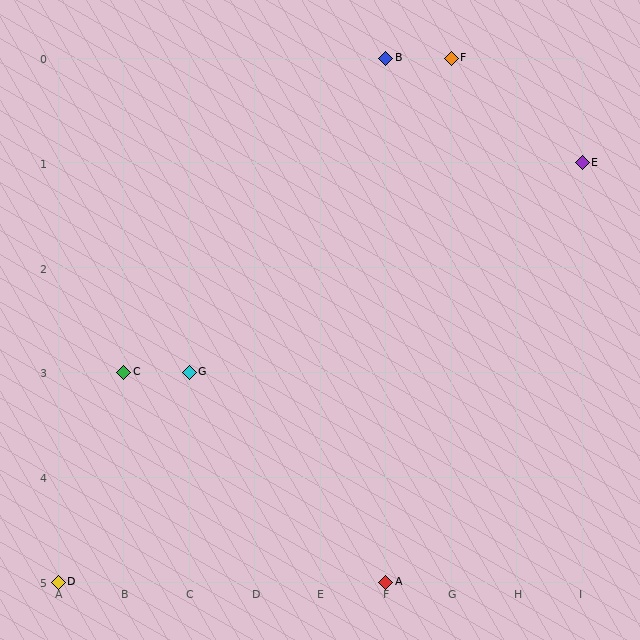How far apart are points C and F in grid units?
Points C and F are 5 columns and 3 rows apart (about 5.8 grid units diagonally).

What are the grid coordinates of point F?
Point F is at grid coordinates (G, 0).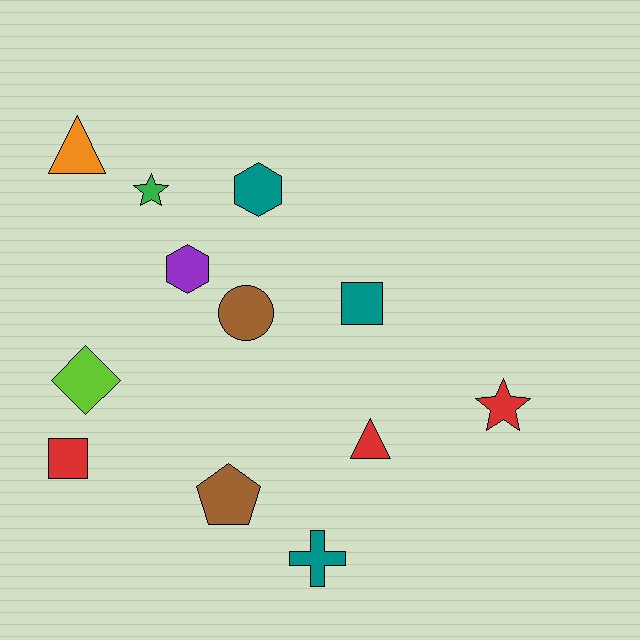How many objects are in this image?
There are 12 objects.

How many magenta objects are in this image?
There are no magenta objects.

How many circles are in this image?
There is 1 circle.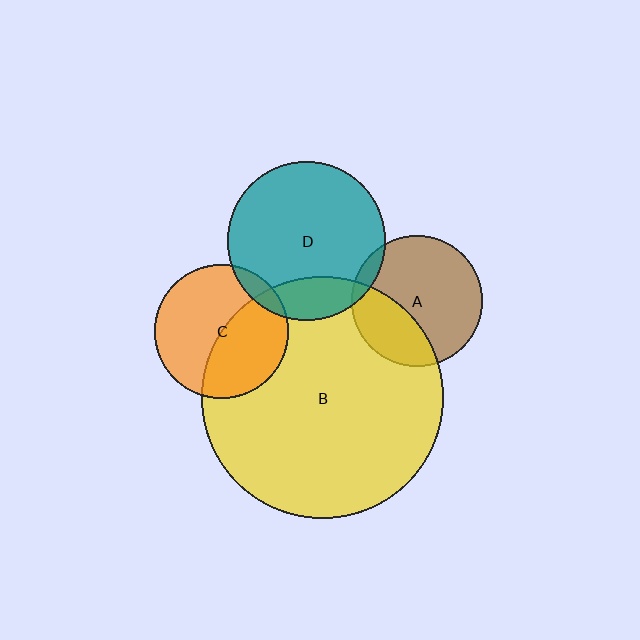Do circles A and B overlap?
Yes.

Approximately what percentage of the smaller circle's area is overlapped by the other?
Approximately 30%.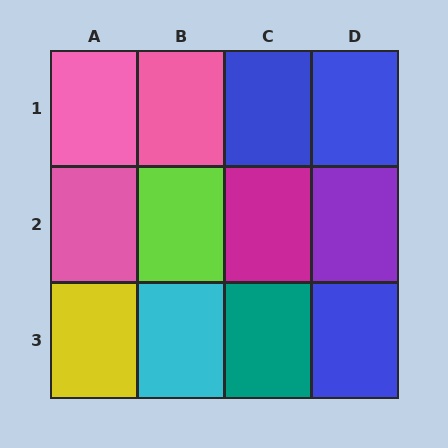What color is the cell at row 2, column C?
Magenta.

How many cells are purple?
1 cell is purple.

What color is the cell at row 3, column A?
Yellow.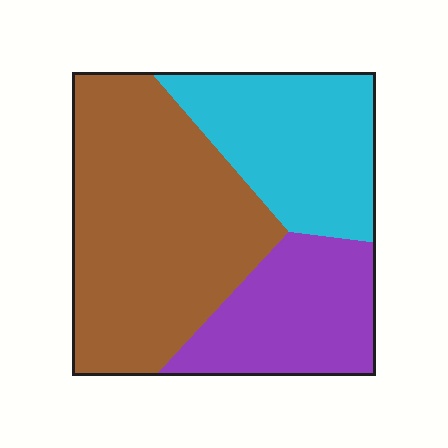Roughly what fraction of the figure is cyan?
Cyan covers roughly 30% of the figure.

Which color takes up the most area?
Brown, at roughly 50%.